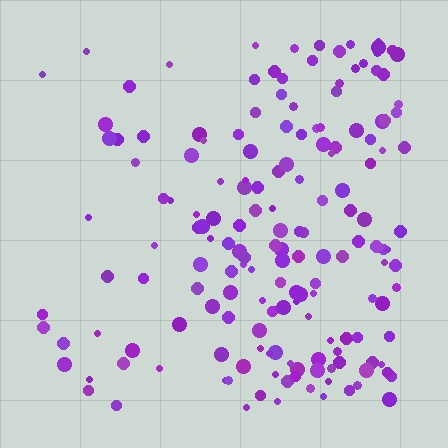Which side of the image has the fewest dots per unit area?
The left.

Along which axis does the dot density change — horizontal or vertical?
Horizontal.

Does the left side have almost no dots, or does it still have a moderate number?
Still a moderate number, just noticeably fewer than the right.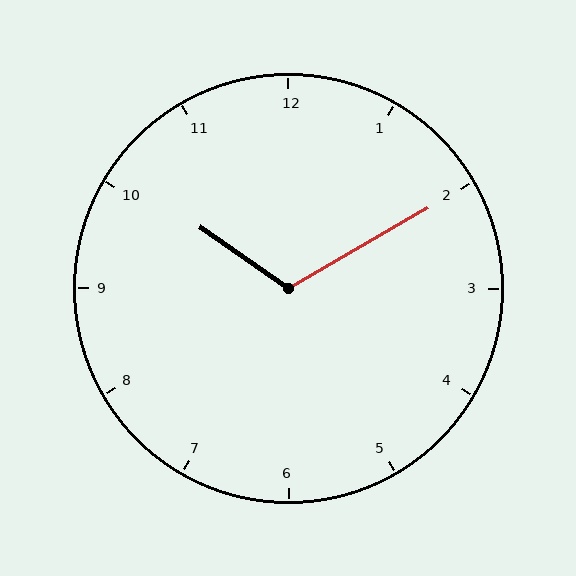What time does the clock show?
10:10.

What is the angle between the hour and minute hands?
Approximately 115 degrees.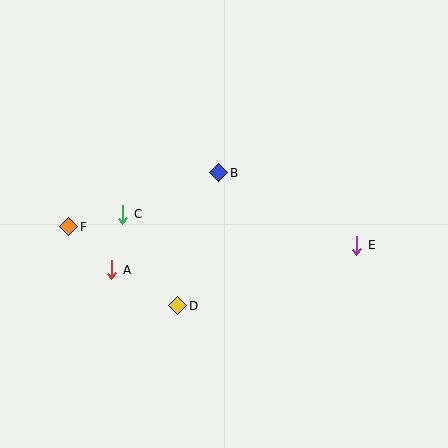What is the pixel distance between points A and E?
The distance between A and E is 246 pixels.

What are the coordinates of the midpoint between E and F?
The midpoint between E and F is at (213, 236).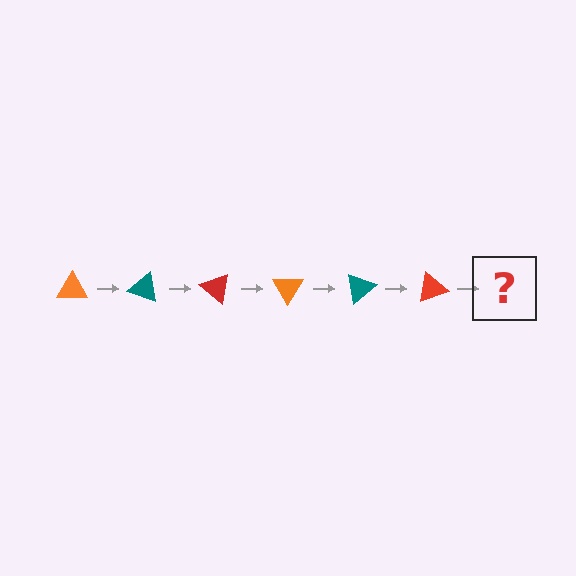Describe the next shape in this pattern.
It should be an orange triangle, rotated 120 degrees from the start.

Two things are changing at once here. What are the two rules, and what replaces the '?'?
The two rules are that it rotates 20 degrees each step and the color cycles through orange, teal, and red. The '?' should be an orange triangle, rotated 120 degrees from the start.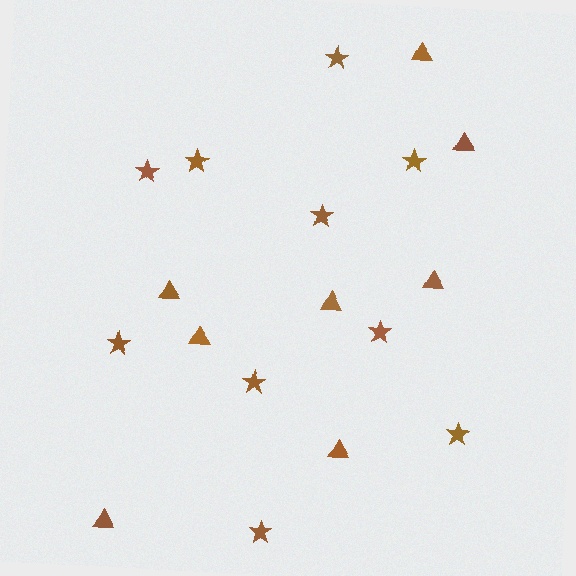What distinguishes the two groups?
There are 2 groups: one group of stars (10) and one group of triangles (8).